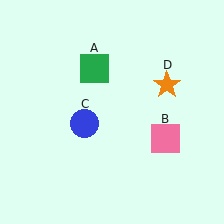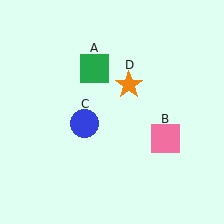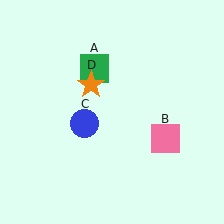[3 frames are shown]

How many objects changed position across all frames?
1 object changed position: orange star (object D).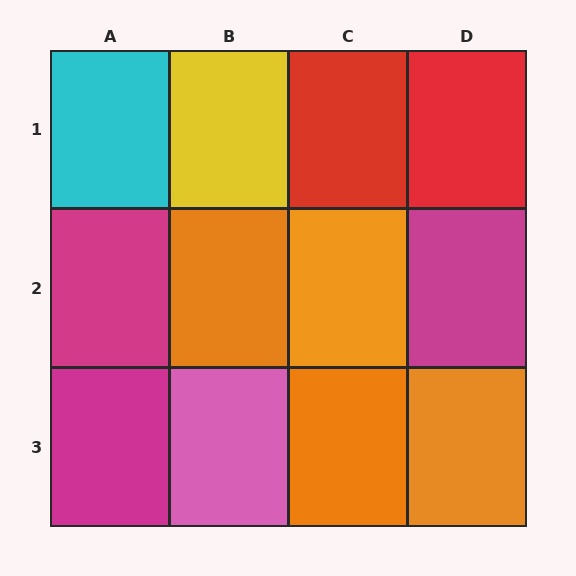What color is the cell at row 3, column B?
Pink.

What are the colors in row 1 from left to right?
Cyan, yellow, red, red.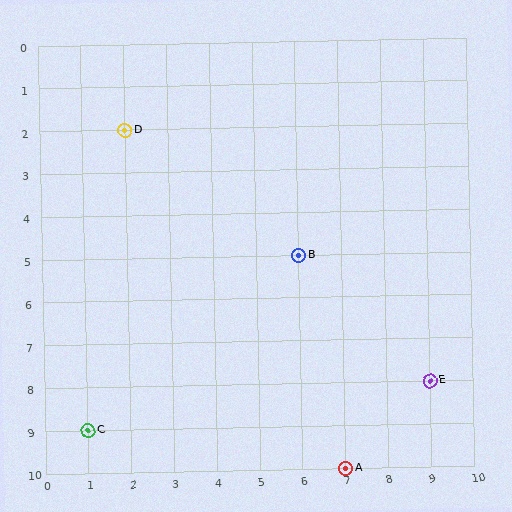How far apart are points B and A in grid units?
Points B and A are 1 column and 5 rows apart (about 5.1 grid units diagonally).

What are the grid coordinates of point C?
Point C is at grid coordinates (1, 9).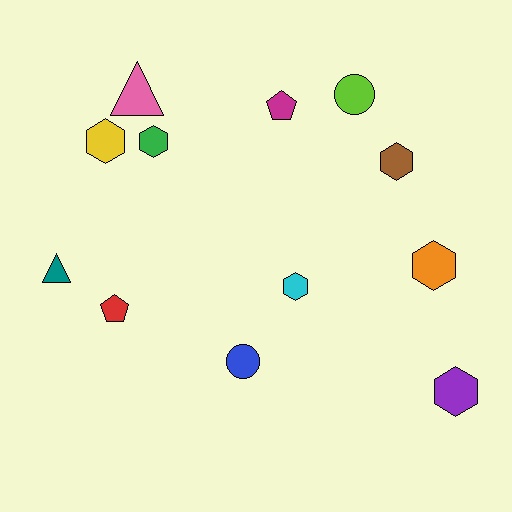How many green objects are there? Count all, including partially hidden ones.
There is 1 green object.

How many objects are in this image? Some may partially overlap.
There are 12 objects.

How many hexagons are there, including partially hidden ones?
There are 6 hexagons.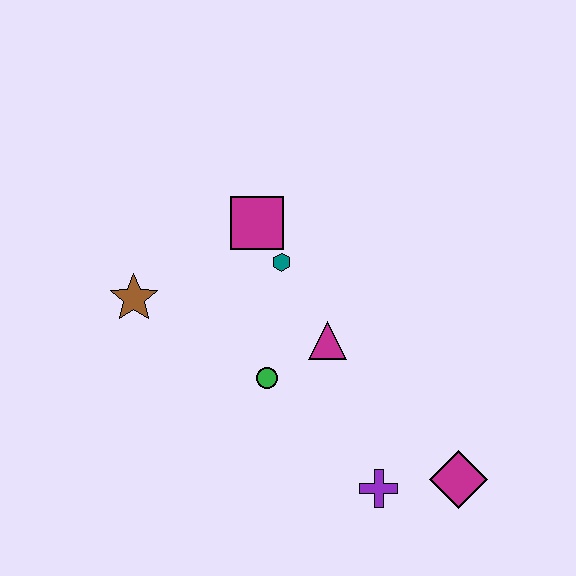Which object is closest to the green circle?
The magenta triangle is closest to the green circle.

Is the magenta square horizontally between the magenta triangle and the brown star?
Yes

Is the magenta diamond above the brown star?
No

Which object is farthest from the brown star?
The magenta diamond is farthest from the brown star.